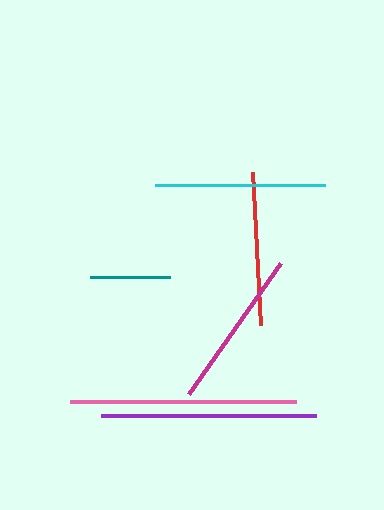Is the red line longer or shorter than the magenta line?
The magenta line is longer than the red line.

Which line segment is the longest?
The pink line is the longest at approximately 226 pixels.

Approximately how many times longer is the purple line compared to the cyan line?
The purple line is approximately 1.3 times the length of the cyan line.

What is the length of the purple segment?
The purple segment is approximately 215 pixels long.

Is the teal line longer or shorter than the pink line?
The pink line is longer than the teal line.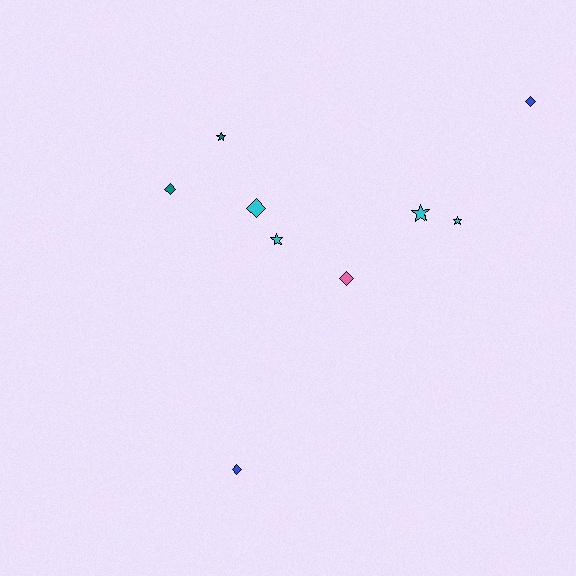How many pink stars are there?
There are no pink stars.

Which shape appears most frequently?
Diamond, with 5 objects.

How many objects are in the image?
There are 9 objects.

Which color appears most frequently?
Cyan, with 4 objects.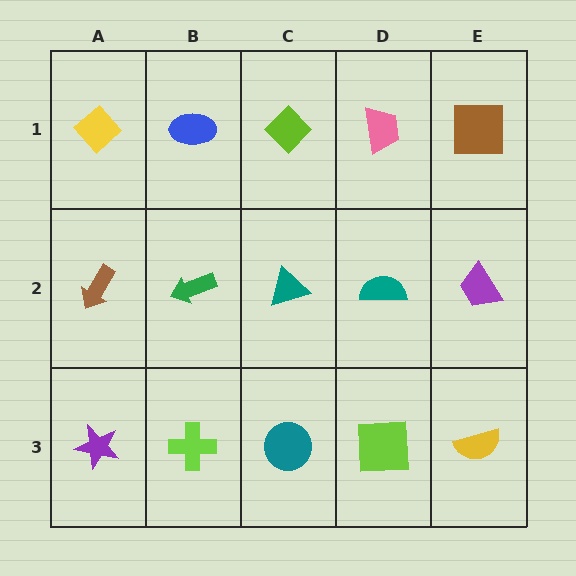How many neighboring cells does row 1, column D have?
3.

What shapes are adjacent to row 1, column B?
A green arrow (row 2, column B), a yellow diamond (row 1, column A), a lime diamond (row 1, column C).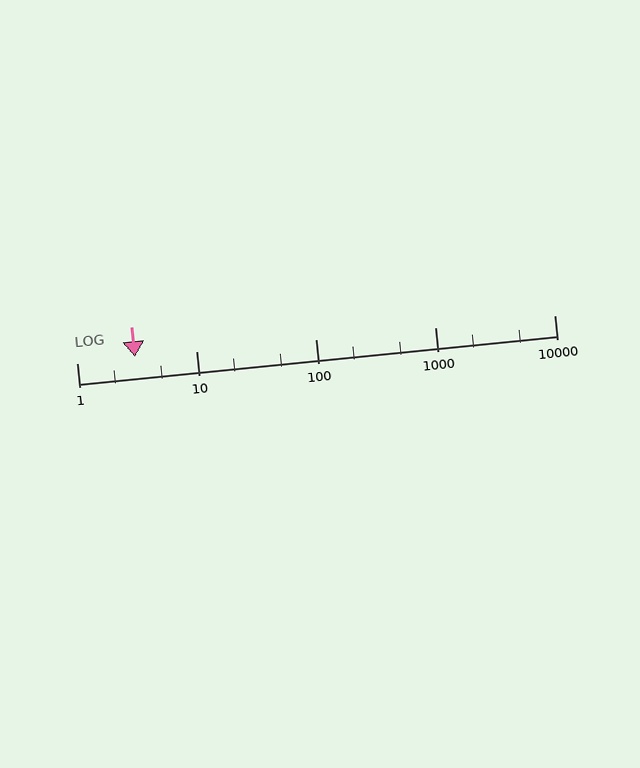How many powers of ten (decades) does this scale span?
The scale spans 4 decades, from 1 to 10000.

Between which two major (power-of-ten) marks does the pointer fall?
The pointer is between 1 and 10.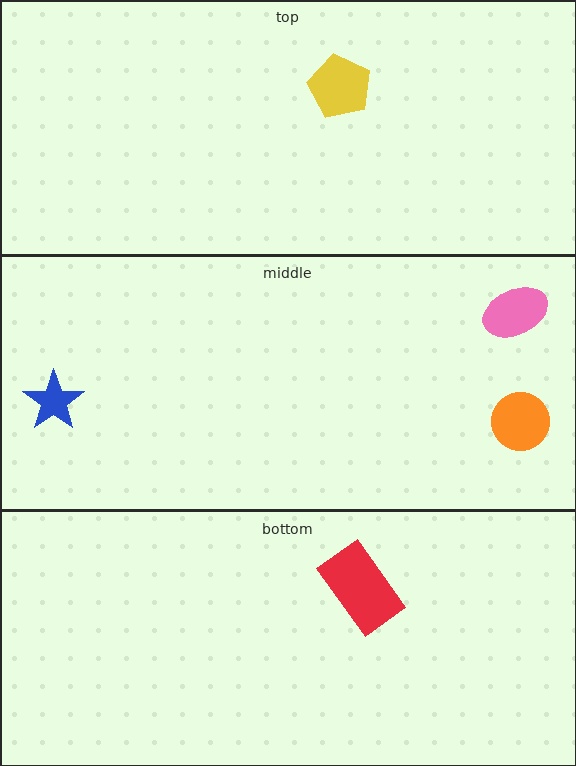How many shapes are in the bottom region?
1.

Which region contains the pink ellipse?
The middle region.